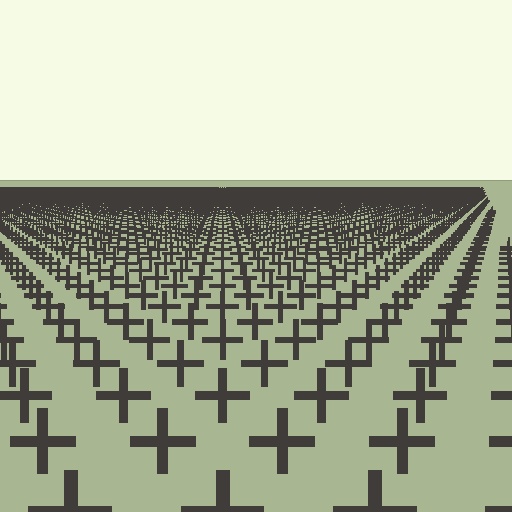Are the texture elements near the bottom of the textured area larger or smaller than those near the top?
Larger. Near the bottom, elements are closer to the viewer and appear at a bigger on-screen size.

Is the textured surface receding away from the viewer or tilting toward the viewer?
The surface is receding away from the viewer. Texture elements get smaller and denser toward the top.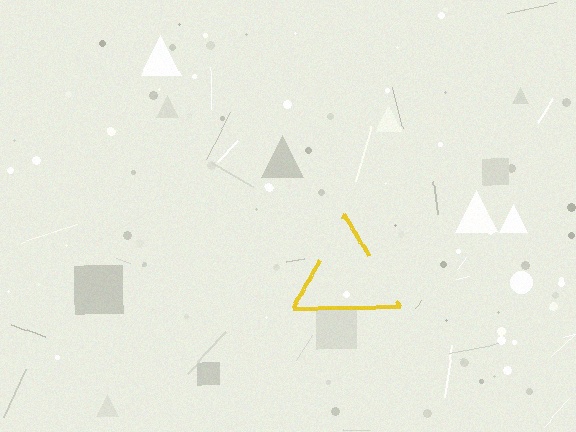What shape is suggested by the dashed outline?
The dashed outline suggests a triangle.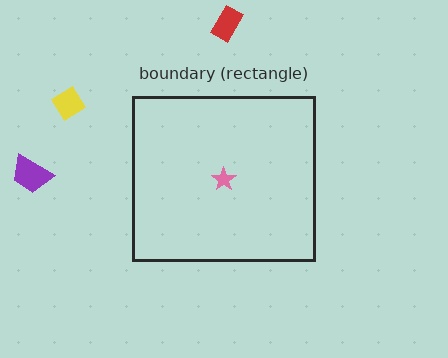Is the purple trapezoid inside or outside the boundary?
Outside.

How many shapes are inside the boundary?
1 inside, 3 outside.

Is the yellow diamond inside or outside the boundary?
Outside.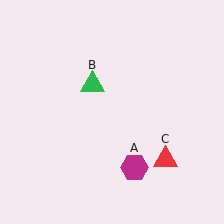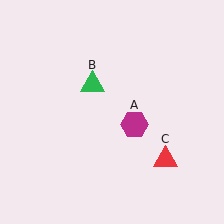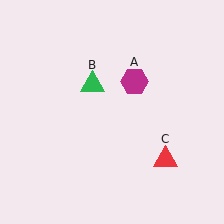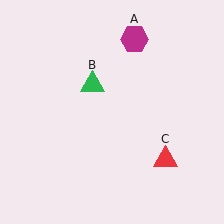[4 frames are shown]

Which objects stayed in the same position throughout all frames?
Green triangle (object B) and red triangle (object C) remained stationary.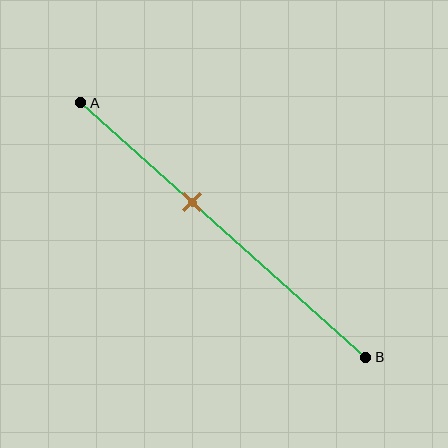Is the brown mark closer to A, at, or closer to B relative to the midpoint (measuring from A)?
The brown mark is closer to point A than the midpoint of segment AB.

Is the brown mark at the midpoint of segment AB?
No, the mark is at about 40% from A, not at the 50% midpoint.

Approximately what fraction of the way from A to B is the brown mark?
The brown mark is approximately 40% of the way from A to B.